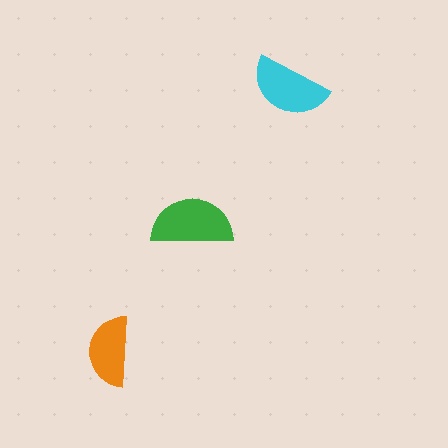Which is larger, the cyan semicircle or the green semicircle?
The green one.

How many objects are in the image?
There are 3 objects in the image.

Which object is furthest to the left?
The orange semicircle is leftmost.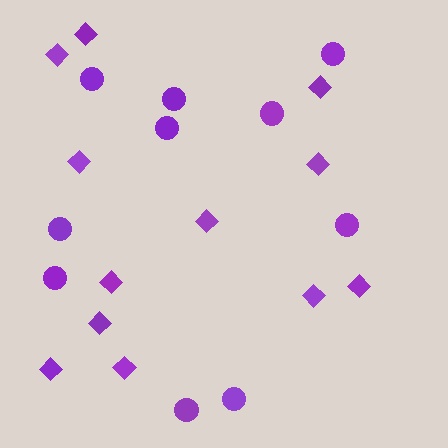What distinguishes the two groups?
There are 2 groups: one group of diamonds (12) and one group of circles (10).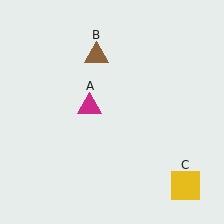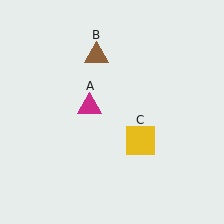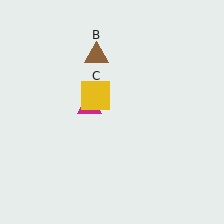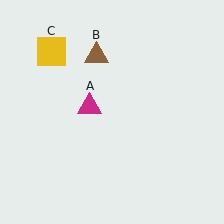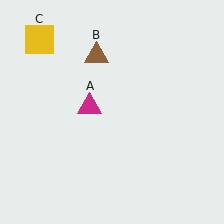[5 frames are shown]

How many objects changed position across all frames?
1 object changed position: yellow square (object C).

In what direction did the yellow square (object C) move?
The yellow square (object C) moved up and to the left.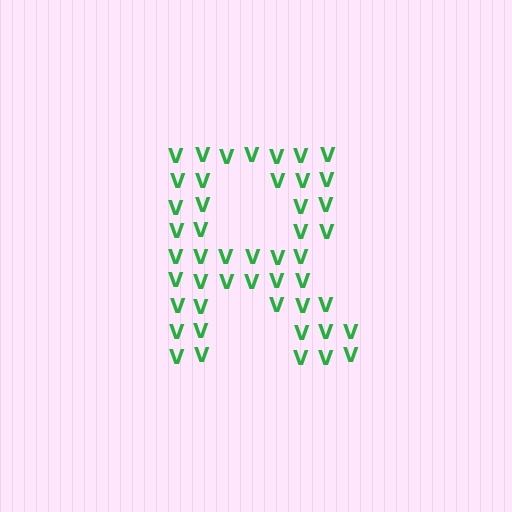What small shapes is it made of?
It is made of small letter V's.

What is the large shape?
The large shape is the letter R.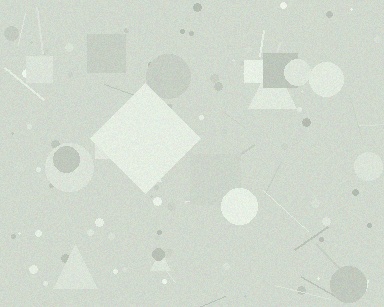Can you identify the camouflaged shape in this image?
The camouflaged shape is a diamond.